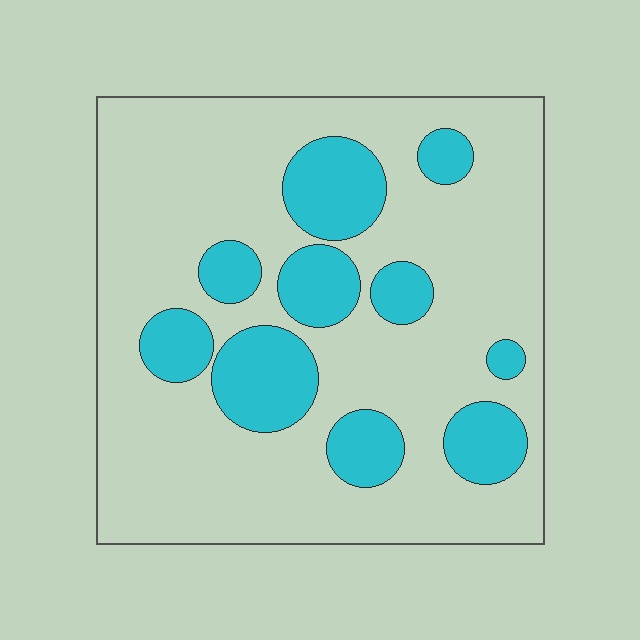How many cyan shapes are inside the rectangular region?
10.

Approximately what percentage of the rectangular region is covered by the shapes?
Approximately 25%.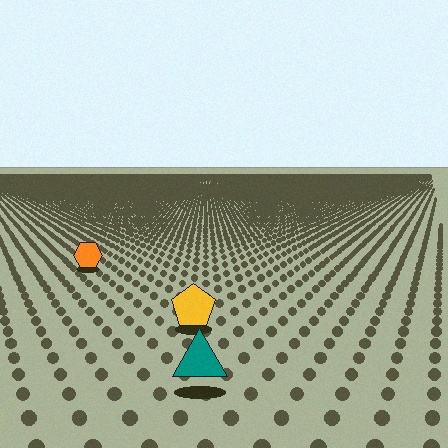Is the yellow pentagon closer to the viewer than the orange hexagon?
Yes. The yellow pentagon is closer — you can tell from the texture gradient: the ground texture is coarser near it.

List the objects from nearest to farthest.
From nearest to farthest: the teal triangle, the yellow pentagon, the orange hexagon.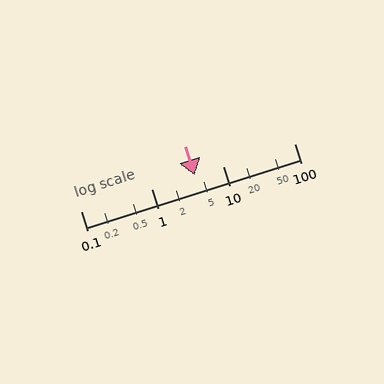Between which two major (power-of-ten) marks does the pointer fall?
The pointer is between 1 and 10.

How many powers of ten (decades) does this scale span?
The scale spans 3 decades, from 0.1 to 100.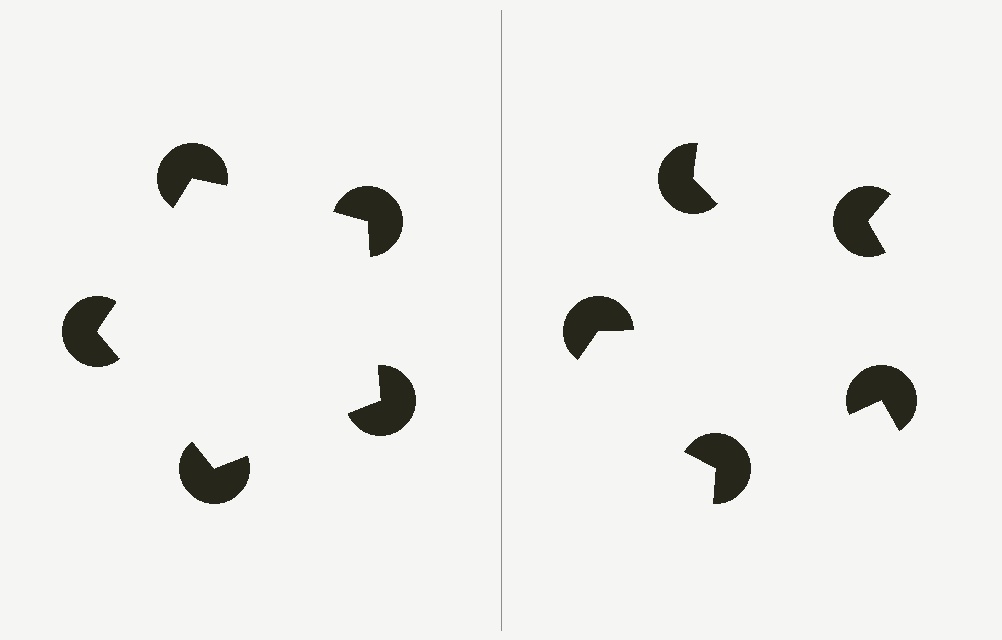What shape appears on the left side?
An illusory pentagon.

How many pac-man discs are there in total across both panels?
10 — 5 on each side.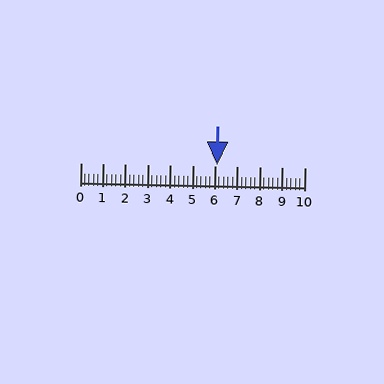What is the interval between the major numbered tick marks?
The major tick marks are spaced 1 units apart.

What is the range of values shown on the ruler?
The ruler shows values from 0 to 10.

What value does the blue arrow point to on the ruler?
The blue arrow points to approximately 6.1.